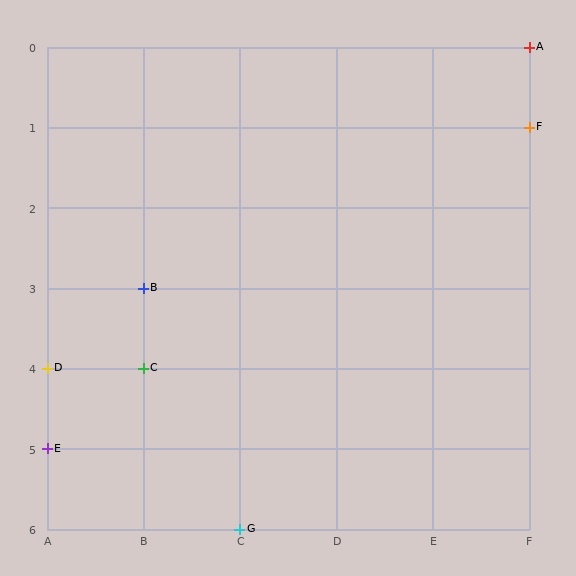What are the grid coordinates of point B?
Point B is at grid coordinates (B, 3).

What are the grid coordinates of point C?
Point C is at grid coordinates (B, 4).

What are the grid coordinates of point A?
Point A is at grid coordinates (F, 0).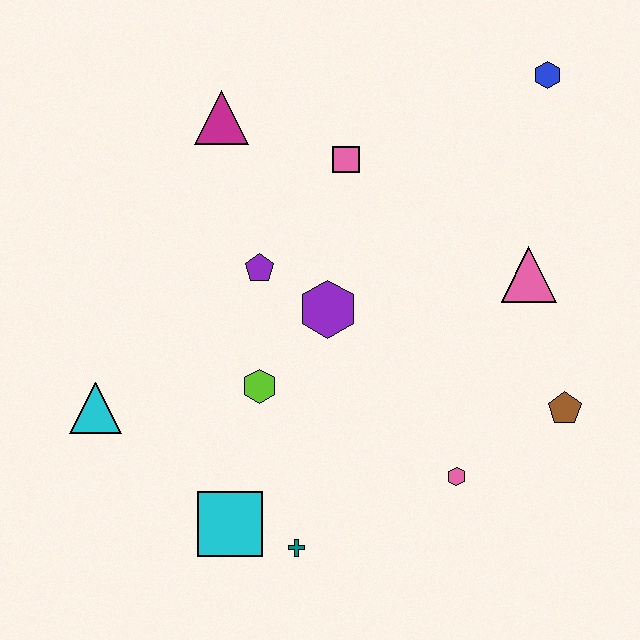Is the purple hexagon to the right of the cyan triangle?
Yes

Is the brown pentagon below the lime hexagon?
Yes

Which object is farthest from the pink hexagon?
The magenta triangle is farthest from the pink hexagon.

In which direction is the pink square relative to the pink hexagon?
The pink square is above the pink hexagon.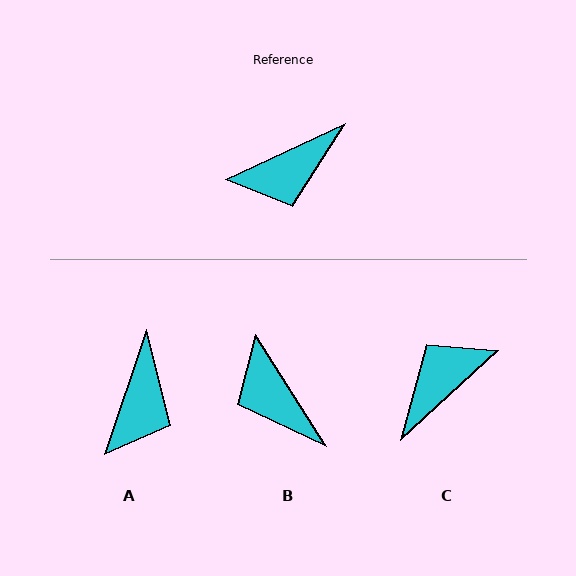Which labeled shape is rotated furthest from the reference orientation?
C, about 163 degrees away.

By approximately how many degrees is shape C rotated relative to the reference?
Approximately 163 degrees clockwise.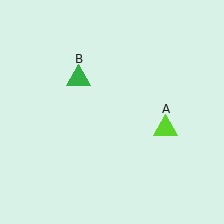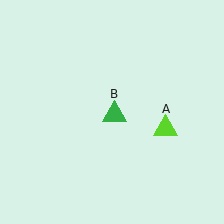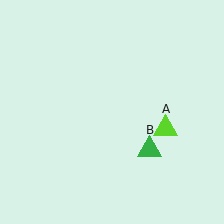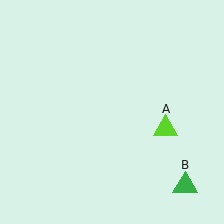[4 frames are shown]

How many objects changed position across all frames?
1 object changed position: green triangle (object B).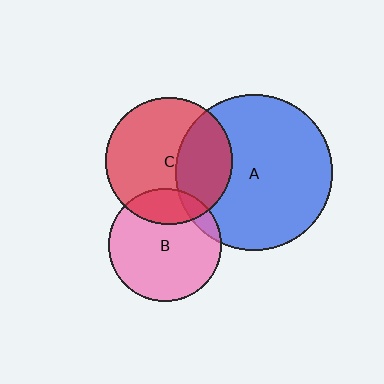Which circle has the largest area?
Circle A (blue).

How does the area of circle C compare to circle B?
Approximately 1.3 times.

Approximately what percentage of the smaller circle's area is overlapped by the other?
Approximately 10%.